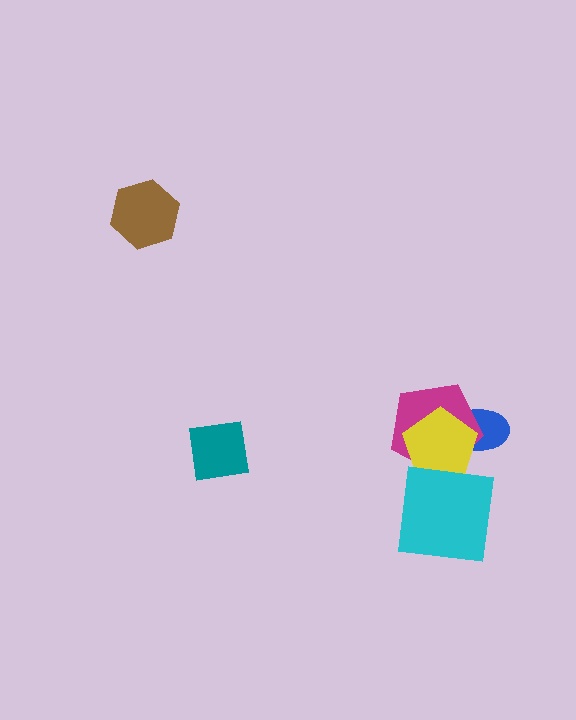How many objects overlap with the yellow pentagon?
3 objects overlap with the yellow pentagon.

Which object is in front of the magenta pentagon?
The yellow pentagon is in front of the magenta pentagon.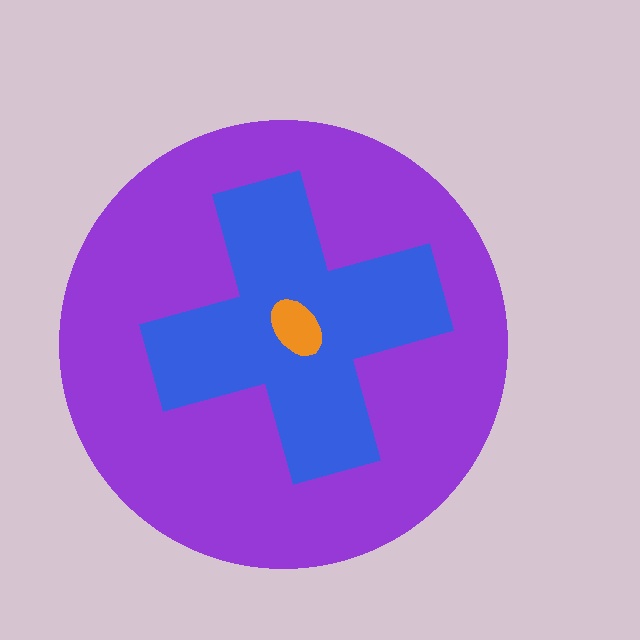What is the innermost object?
The orange ellipse.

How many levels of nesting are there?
3.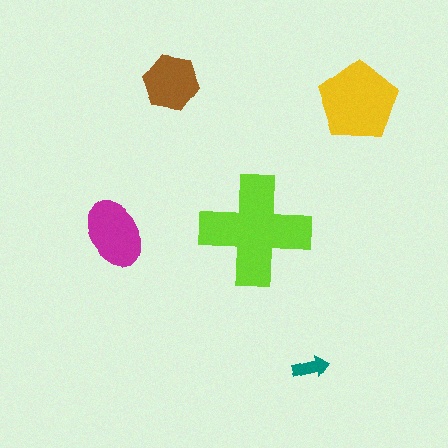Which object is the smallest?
The teal arrow.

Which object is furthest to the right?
The yellow pentagon is rightmost.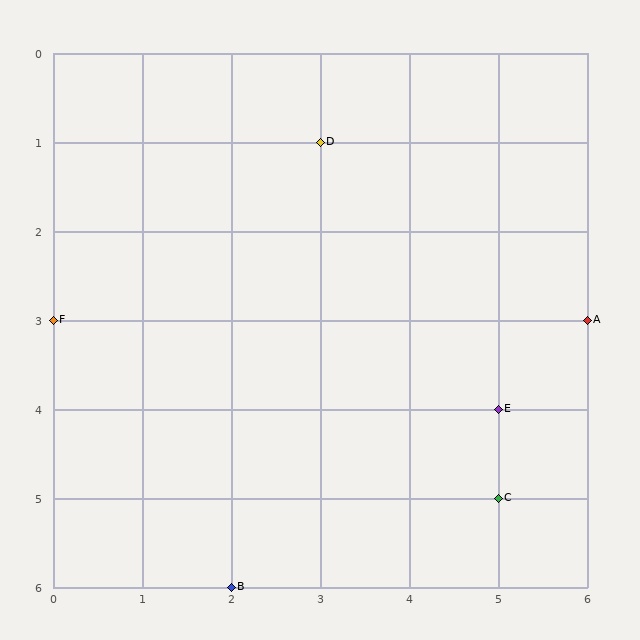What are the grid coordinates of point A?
Point A is at grid coordinates (6, 3).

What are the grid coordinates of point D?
Point D is at grid coordinates (3, 1).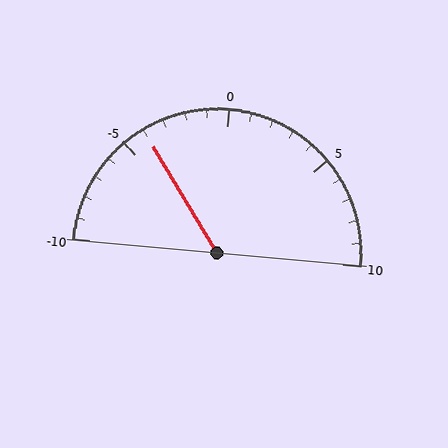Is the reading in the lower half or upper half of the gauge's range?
The reading is in the lower half of the range (-10 to 10).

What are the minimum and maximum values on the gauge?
The gauge ranges from -10 to 10.